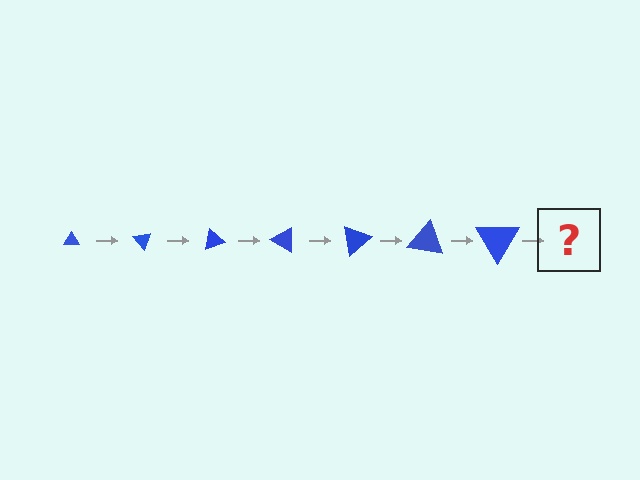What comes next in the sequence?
The next element should be a triangle, larger than the previous one and rotated 350 degrees from the start.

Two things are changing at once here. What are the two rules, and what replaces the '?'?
The two rules are that the triangle grows larger each step and it rotates 50 degrees each step. The '?' should be a triangle, larger than the previous one and rotated 350 degrees from the start.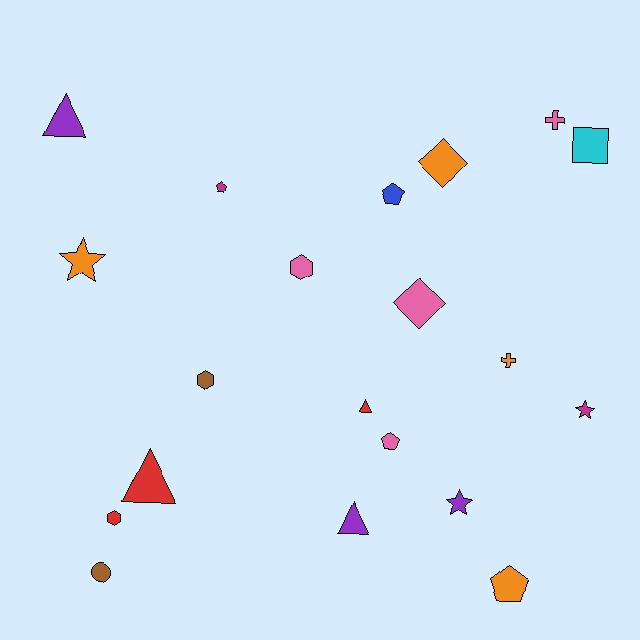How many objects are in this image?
There are 20 objects.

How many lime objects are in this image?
There are no lime objects.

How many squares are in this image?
There is 1 square.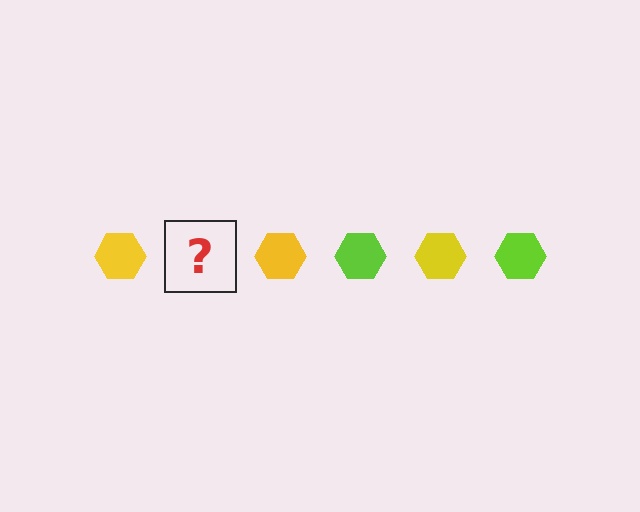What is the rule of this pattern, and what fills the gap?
The rule is that the pattern cycles through yellow, lime hexagons. The gap should be filled with a lime hexagon.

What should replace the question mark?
The question mark should be replaced with a lime hexagon.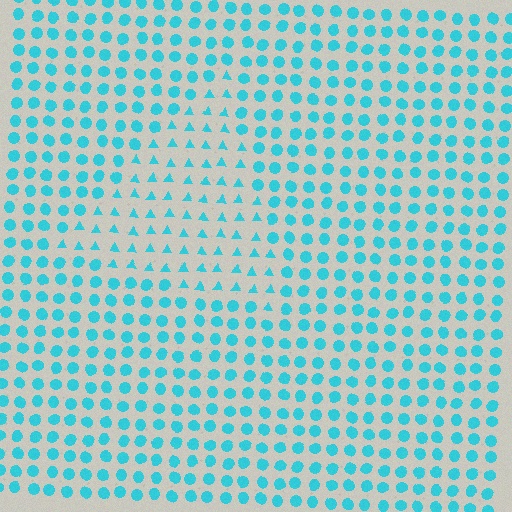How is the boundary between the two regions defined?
The boundary is defined by a change in element shape: triangles inside vs. circles outside. All elements share the same color and spacing.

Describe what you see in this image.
The image is filled with small cyan elements arranged in a uniform grid. A triangle-shaped region contains triangles, while the surrounding area contains circles. The boundary is defined purely by the change in element shape.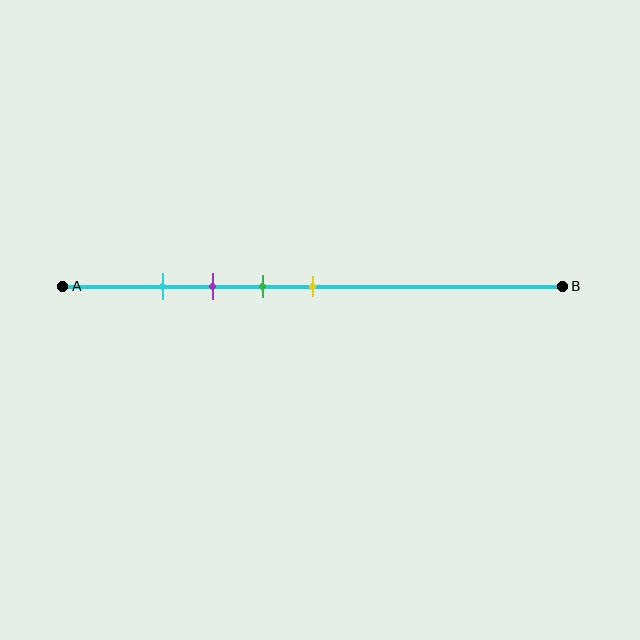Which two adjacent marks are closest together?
The cyan and purple marks are the closest adjacent pair.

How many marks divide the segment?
There are 4 marks dividing the segment.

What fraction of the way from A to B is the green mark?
The green mark is approximately 40% (0.4) of the way from A to B.